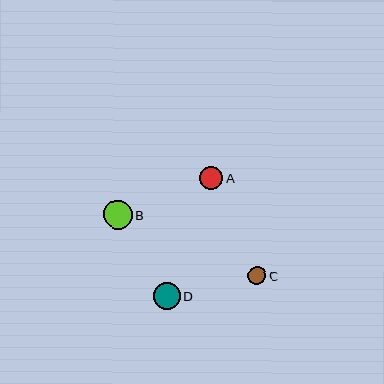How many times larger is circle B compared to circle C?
Circle B is approximately 1.6 times the size of circle C.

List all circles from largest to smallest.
From largest to smallest: B, D, A, C.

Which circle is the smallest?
Circle C is the smallest with a size of approximately 19 pixels.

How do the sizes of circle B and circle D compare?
Circle B and circle D are approximately the same size.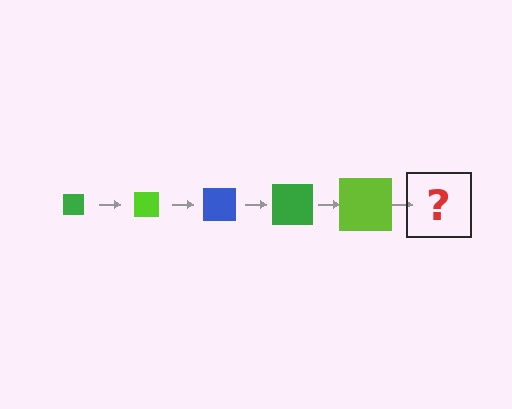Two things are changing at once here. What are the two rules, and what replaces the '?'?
The two rules are that the square grows larger each step and the color cycles through green, lime, and blue. The '?' should be a blue square, larger than the previous one.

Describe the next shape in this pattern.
It should be a blue square, larger than the previous one.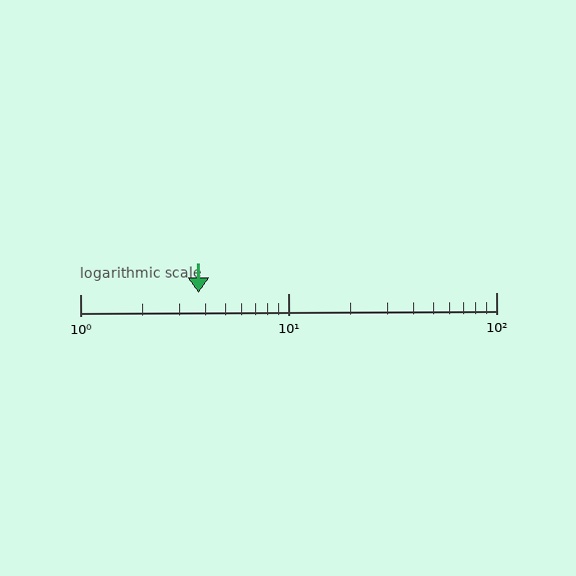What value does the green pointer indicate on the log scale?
The pointer indicates approximately 3.7.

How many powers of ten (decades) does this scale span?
The scale spans 2 decades, from 1 to 100.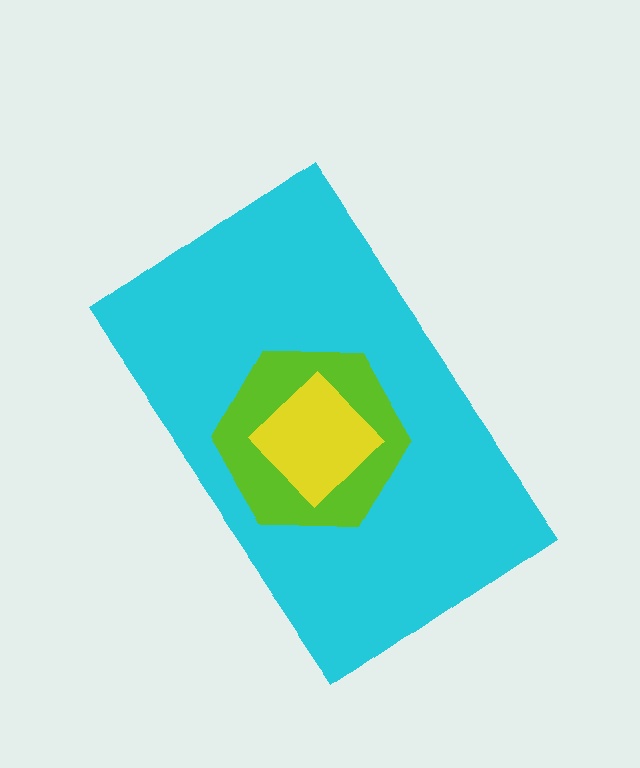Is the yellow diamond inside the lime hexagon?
Yes.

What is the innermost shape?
The yellow diamond.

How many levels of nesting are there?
3.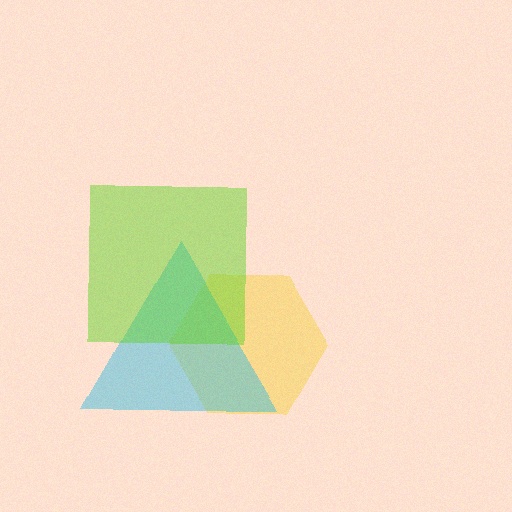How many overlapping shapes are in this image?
There are 3 overlapping shapes in the image.